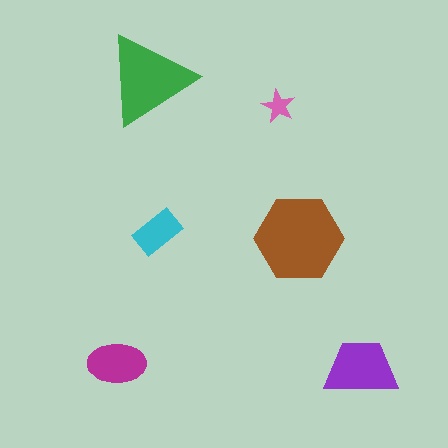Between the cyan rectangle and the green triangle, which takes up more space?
The green triangle.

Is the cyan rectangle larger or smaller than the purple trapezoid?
Smaller.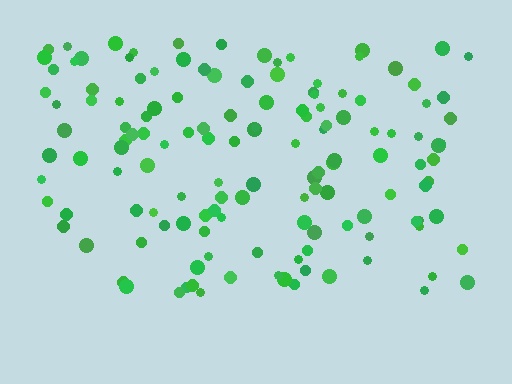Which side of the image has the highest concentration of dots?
The top.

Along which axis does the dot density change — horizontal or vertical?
Vertical.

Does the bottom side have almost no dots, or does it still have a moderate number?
Still a moderate number, just noticeably fewer than the top.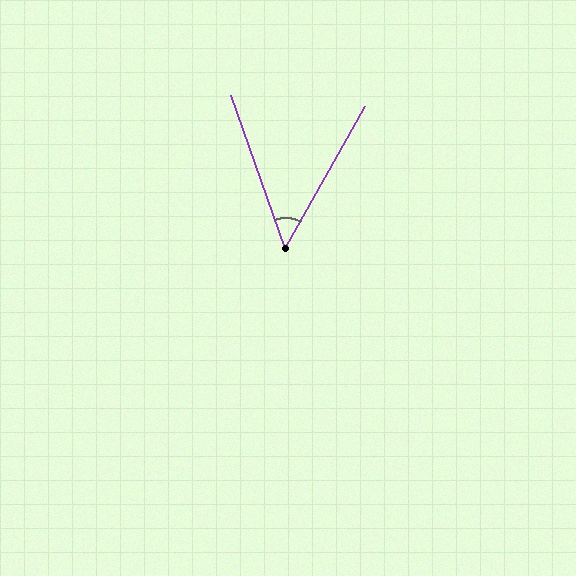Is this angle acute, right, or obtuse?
It is acute.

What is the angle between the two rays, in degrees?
Approximately 49 degrees.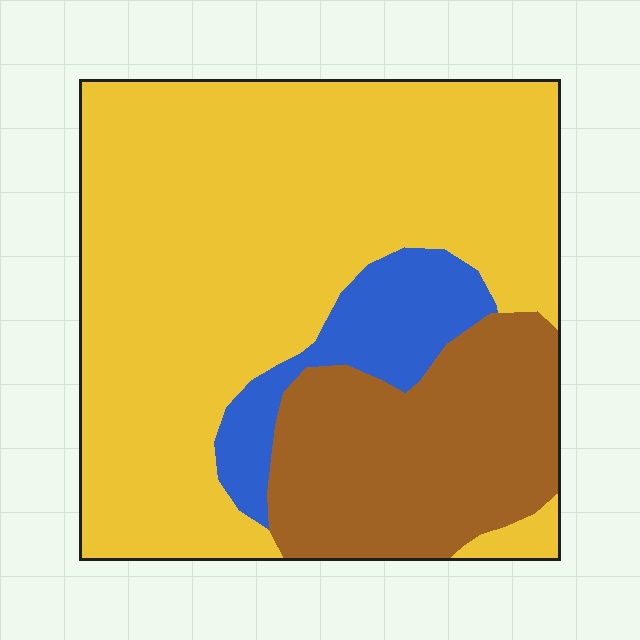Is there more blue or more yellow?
Yellow.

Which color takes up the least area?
Blue, at roughly 10%.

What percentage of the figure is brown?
Brown covers roughly 25% of the figure.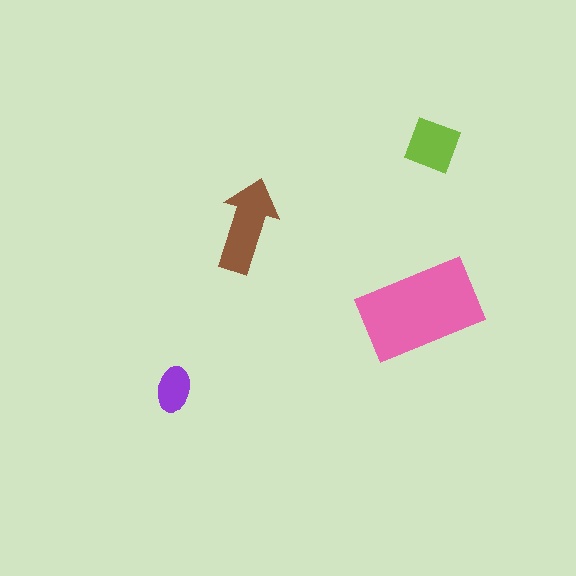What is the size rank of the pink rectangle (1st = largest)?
1st.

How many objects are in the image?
There are 4 objects in the image.